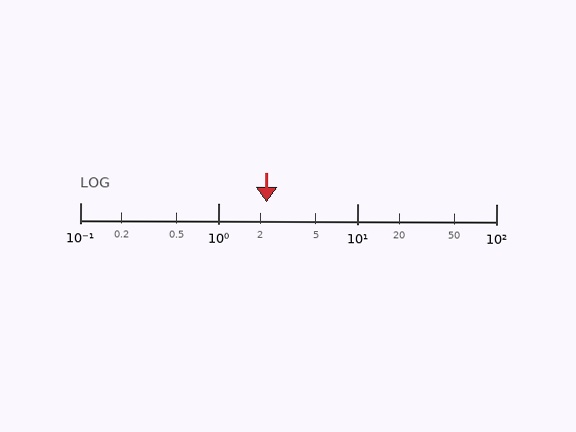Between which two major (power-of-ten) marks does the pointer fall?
The pointer is between 1 and 10.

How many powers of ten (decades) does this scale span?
The scale spans 3 decades, from 0.1 to 100.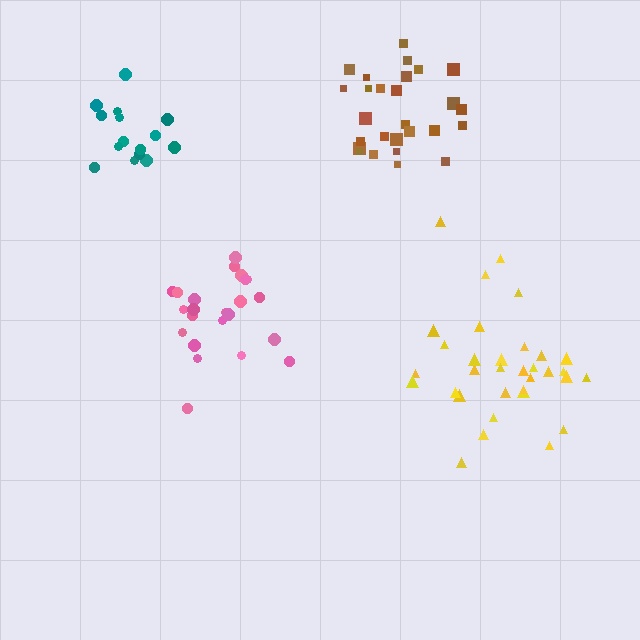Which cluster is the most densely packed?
Teal.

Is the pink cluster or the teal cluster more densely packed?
Teal.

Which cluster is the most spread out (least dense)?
Yellow.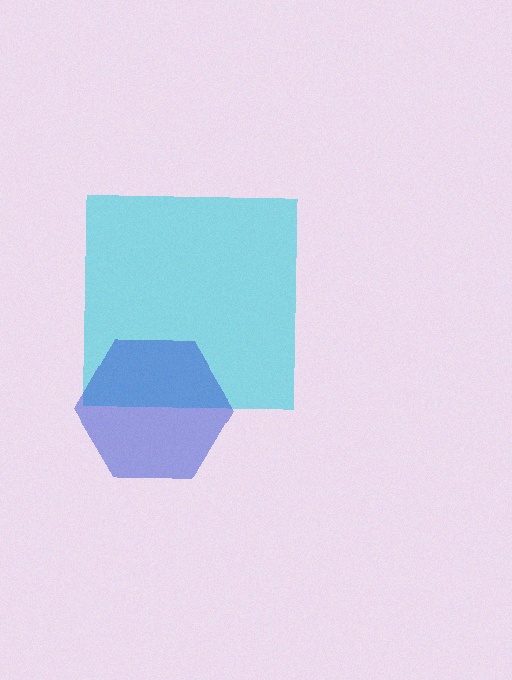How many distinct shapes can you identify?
There are 2 distinct shapes: a cyan square, a blue hexagon.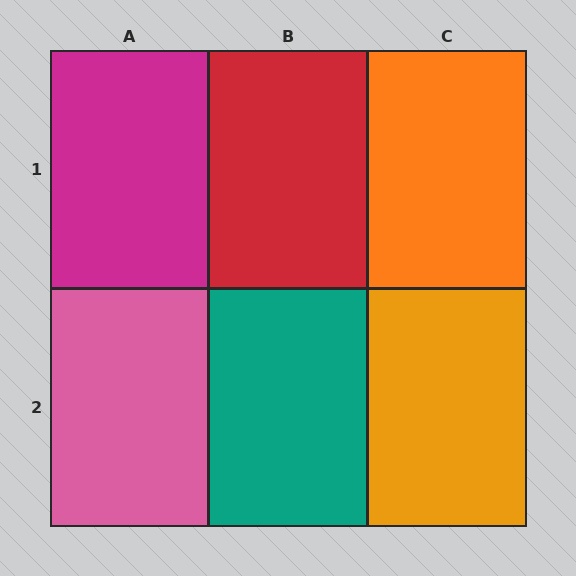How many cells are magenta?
1 cell is magenta.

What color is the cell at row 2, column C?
Orange.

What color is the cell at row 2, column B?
Teal.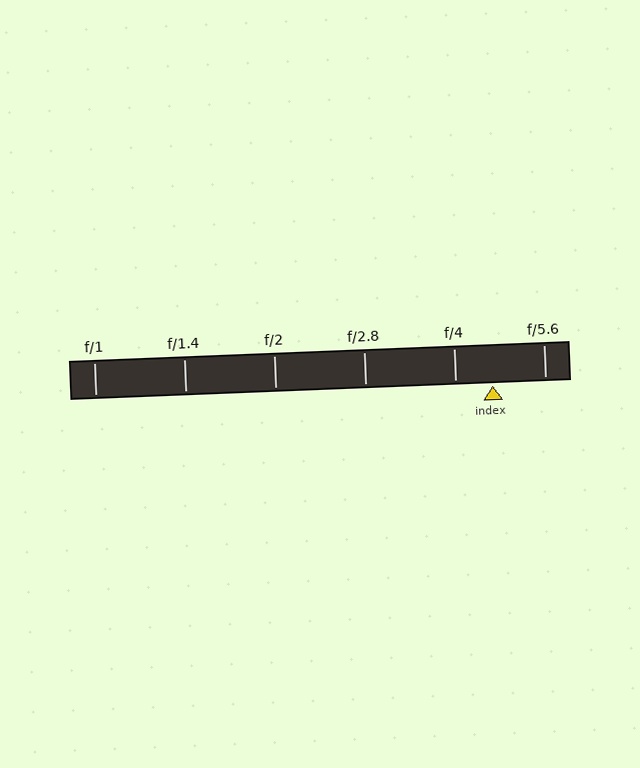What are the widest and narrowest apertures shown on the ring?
The widest aperture shown is f/1 and the narrowest is f/5.6.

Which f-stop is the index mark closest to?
The index mark is closest to f/4.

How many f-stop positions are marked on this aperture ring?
There are 6 f-stop positions marked.